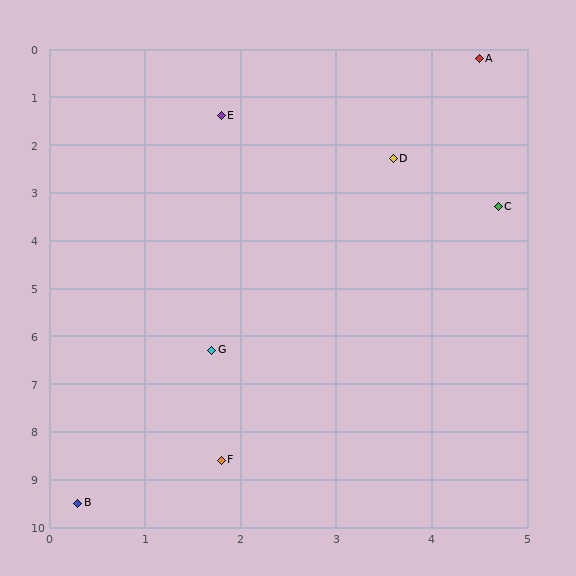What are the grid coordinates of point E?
Point E is at approximately (1.8, 1.4).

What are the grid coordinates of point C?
Point C is at approximately (4.7, 3.3).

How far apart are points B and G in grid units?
Points B and G are about 3.5 grid units apart.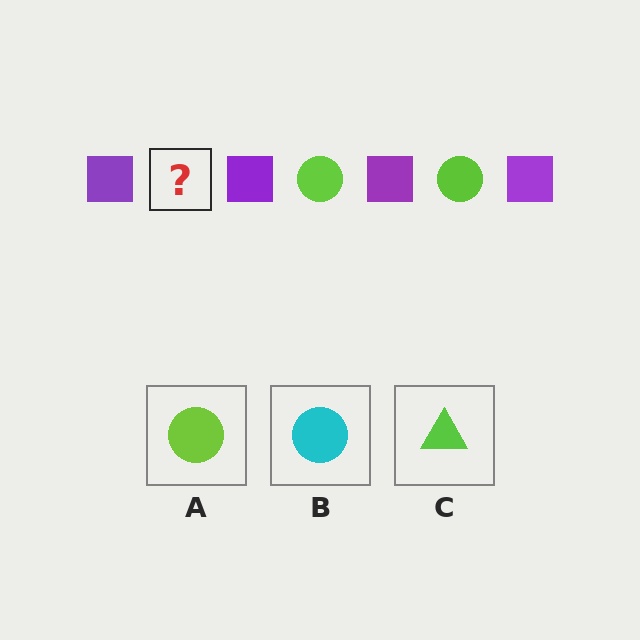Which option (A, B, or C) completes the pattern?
A.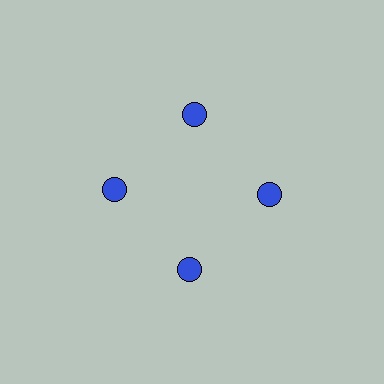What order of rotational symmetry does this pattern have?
This pattern has 4-fold rotational symmetry.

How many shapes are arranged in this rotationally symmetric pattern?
There are 4 shapes, arranged in 4 groups of 1.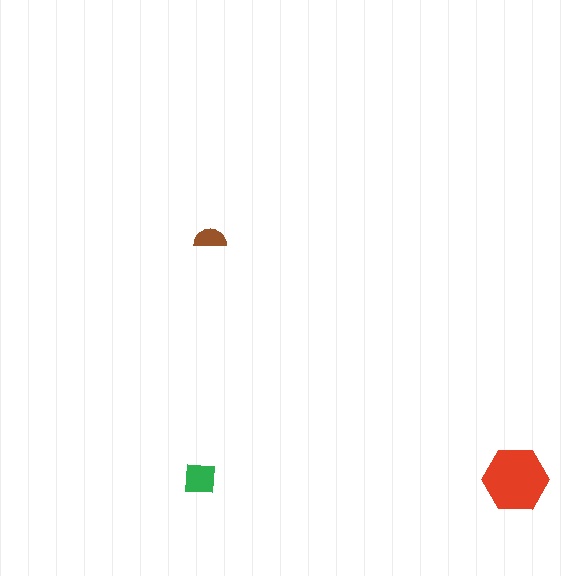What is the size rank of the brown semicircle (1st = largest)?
3rd.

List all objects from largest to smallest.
The red hexagon, the green square, the brown semicircle.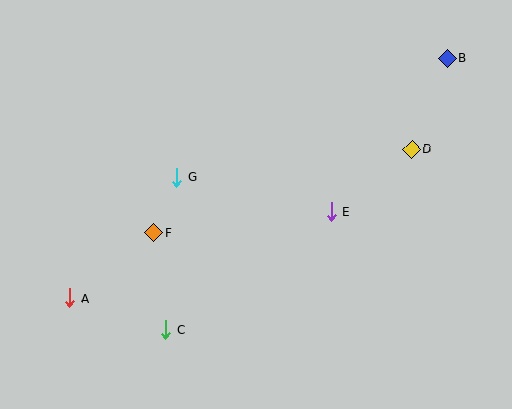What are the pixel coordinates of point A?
Point A is at (70, 298).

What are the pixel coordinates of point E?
Point E is at (331, 212).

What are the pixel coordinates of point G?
Point G is at (177, 178).